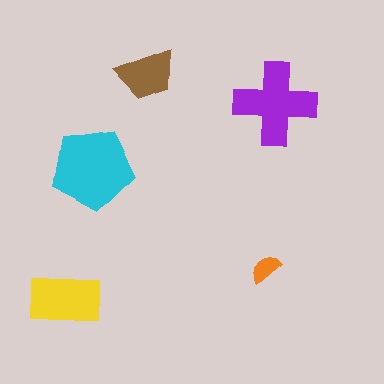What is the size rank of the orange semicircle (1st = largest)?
5th.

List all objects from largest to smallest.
The cyan pentagon, the purple cross, the yellow rectangle, the brown trapezoid, the orange semicircle.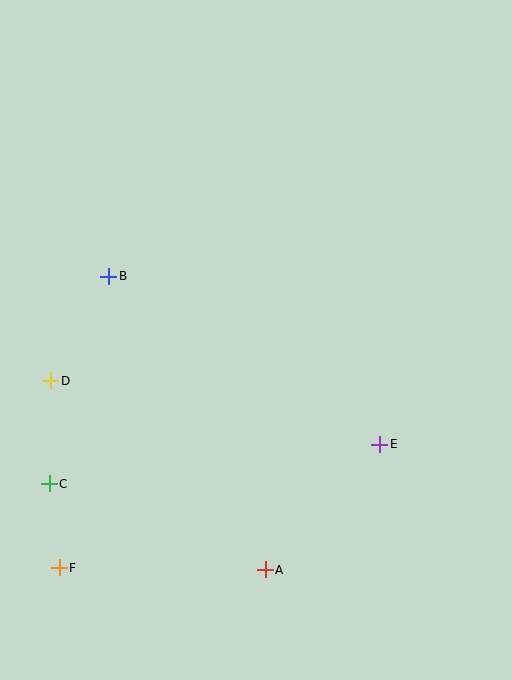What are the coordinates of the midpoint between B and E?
The midpoint between B and E is at (244, 360).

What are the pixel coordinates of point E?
Point E is at (380, 444).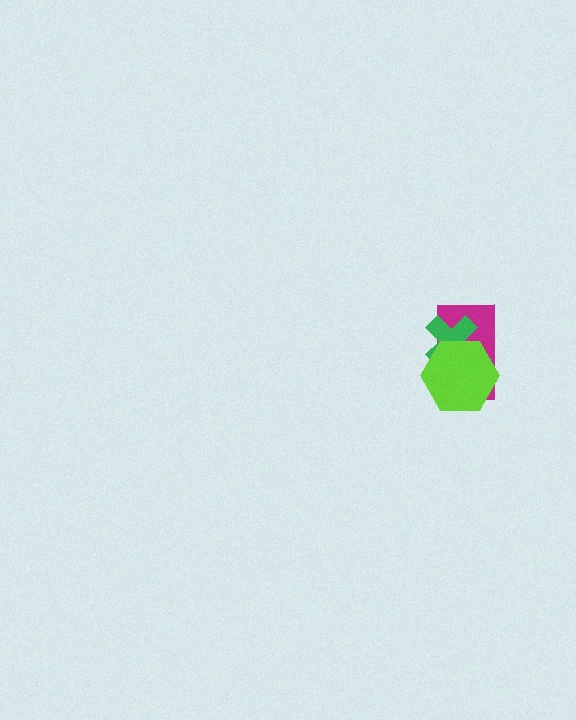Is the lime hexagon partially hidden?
No, no other shape covers it.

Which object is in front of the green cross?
The lime hexagon is in front of the green cross.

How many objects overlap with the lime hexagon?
2 objects overlap with the lime hexagon.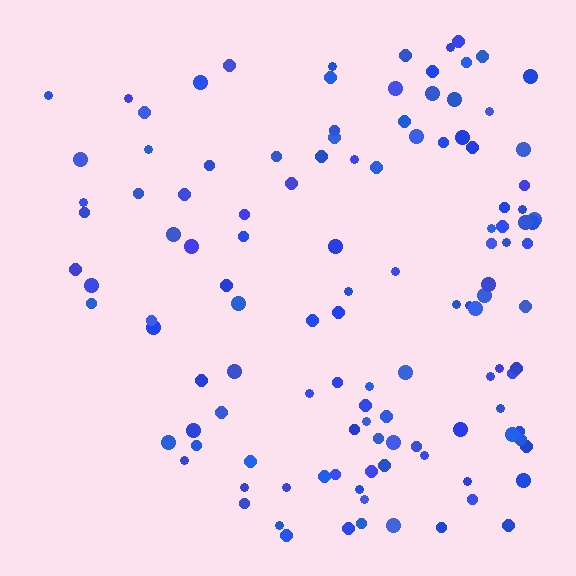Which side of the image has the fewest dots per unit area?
The left.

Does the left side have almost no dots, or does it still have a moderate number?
Still a moderate number, just noticeably fewer than the right.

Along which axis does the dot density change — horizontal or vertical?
Horizontal.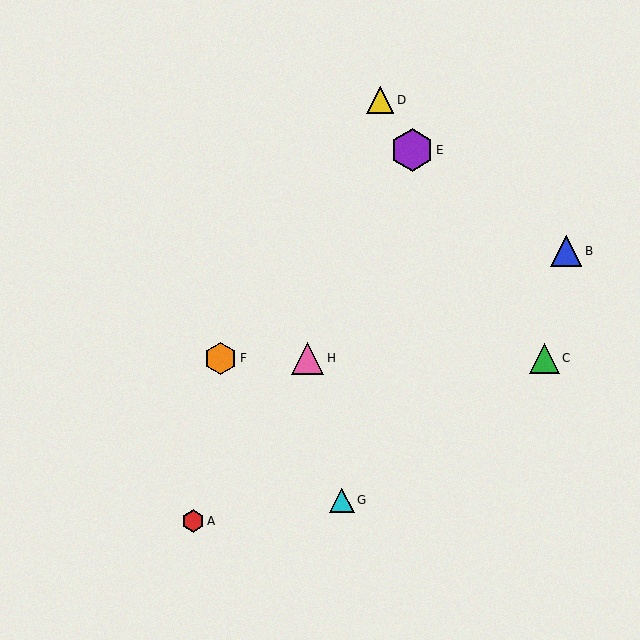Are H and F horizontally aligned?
Yes, both are at y≈358.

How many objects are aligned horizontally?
3 objects (C, F, H) are aligned horizontally.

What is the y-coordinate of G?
Object G is at y≈500.